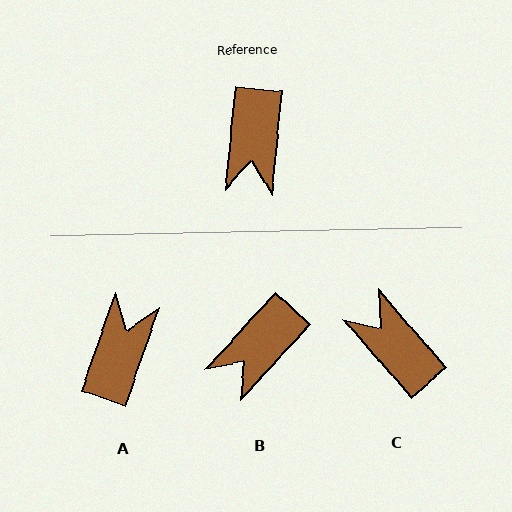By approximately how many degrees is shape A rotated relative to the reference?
Approximately 167 degrees counter-clockwise.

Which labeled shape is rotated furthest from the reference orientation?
A, about 167 degrees away.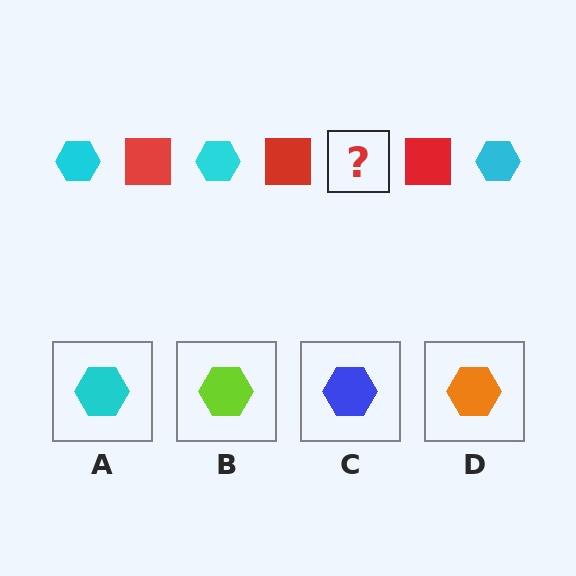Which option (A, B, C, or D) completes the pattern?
A.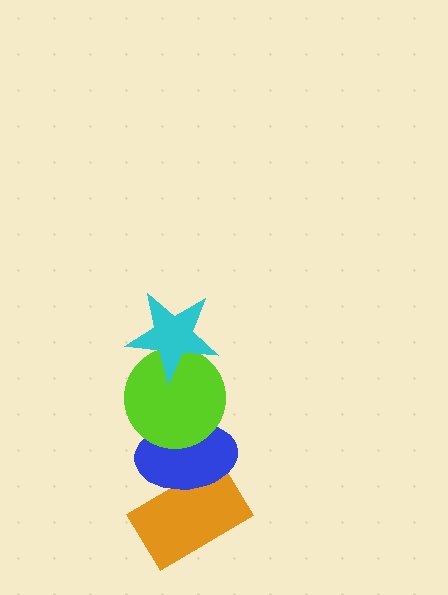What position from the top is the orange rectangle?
The orange rectangle is 4th from the top.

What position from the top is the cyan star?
The cyan star is 1st from the top.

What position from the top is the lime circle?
The lime circle is 2nd from the top.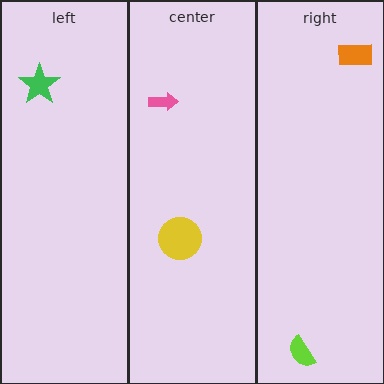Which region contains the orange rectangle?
The right region.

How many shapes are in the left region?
1.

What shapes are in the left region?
The green star.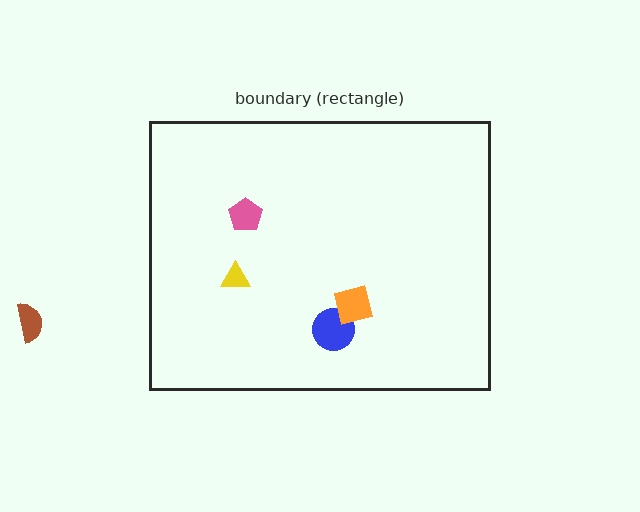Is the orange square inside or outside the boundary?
Inside.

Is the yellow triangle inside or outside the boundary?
Inside.